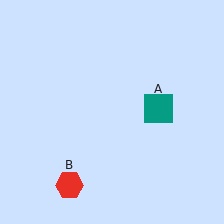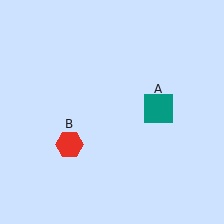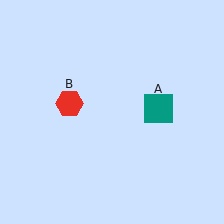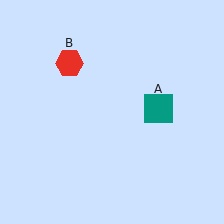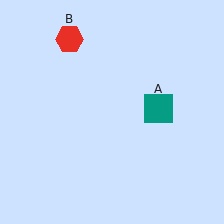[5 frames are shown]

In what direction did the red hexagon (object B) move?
The red hexagon (object B) moved up.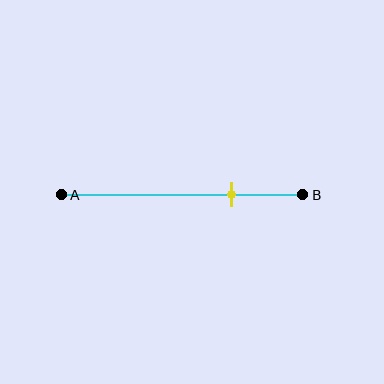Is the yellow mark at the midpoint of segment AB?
No, the mark is at about 70% from A, not at the 50% midpoint.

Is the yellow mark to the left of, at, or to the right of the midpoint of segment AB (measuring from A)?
The yellow mark is to the right of the midpoint of segment AB.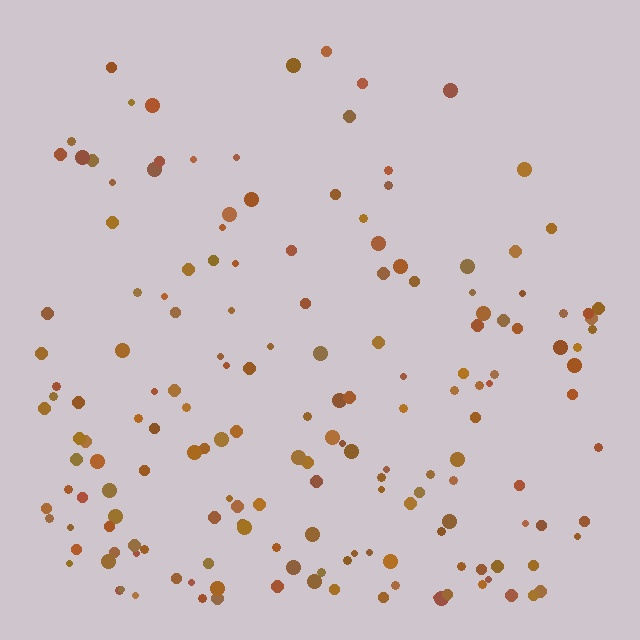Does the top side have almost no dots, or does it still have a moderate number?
Still a moderate number, just noticeably fewer than the bottom.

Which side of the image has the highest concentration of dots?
The bottom.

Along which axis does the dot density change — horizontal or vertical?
Vertical.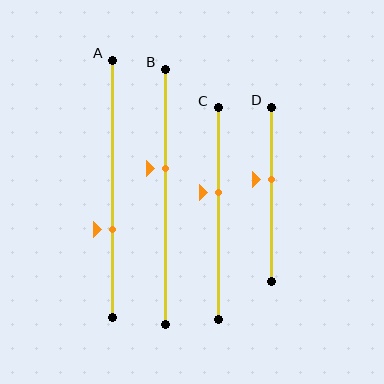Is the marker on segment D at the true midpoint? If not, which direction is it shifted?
No, the marker on segment D is shifted upward by about 9% of the segment length.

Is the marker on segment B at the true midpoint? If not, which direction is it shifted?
No, the marker on segment B is shifted upward by about 11% of the segment length.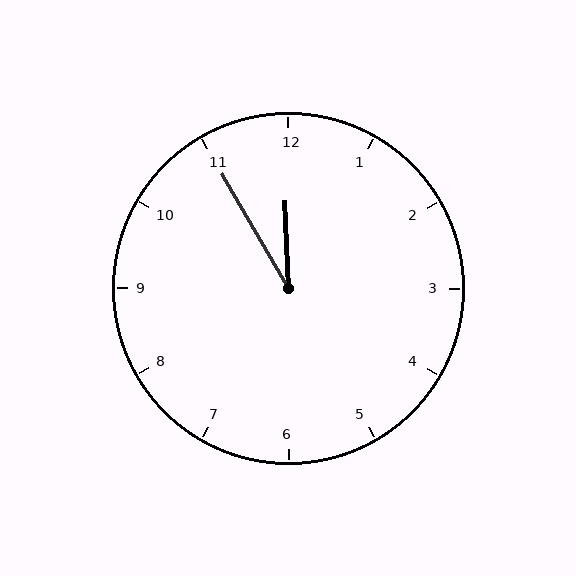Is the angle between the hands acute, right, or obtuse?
It is acute.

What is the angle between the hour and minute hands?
Approximately 28 degrees.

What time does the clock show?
11:55.